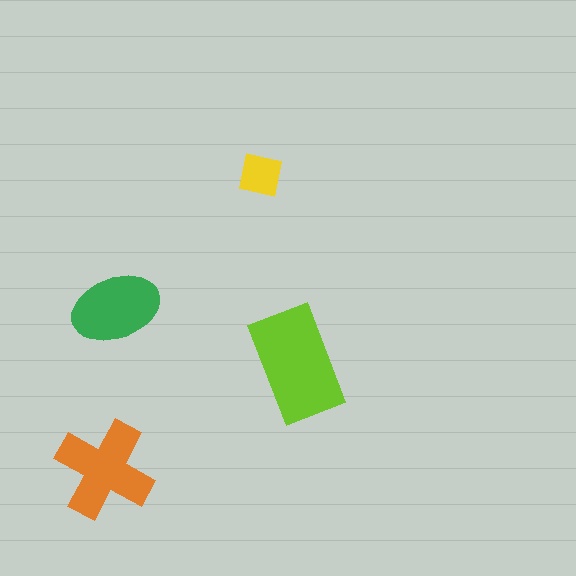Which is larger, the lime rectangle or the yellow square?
The lime rectangle.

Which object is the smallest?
The yellow square.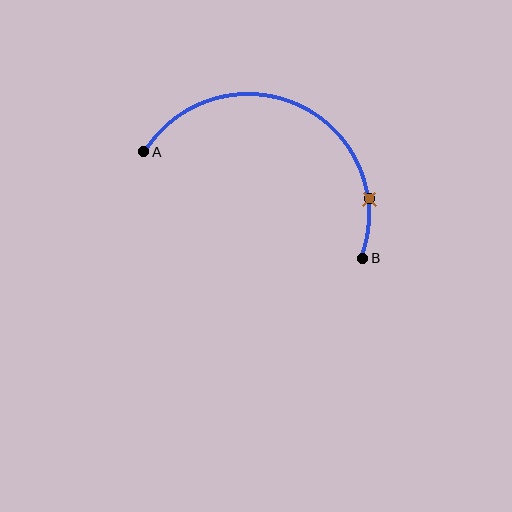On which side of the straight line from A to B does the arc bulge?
The arc bulges above the straight line connecting A and B.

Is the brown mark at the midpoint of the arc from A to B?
No. The brown mark lies on the arc but is closer to endpoint B. The arc midpoint would be at the point on the curve equidistant along the arc from both A and B.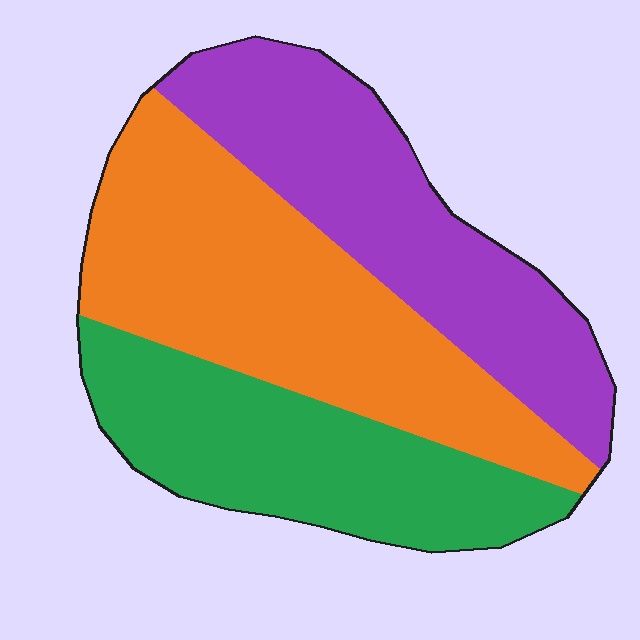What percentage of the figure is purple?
Purple covers about 30% of the figure.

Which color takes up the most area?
Orange, at roughly 40%.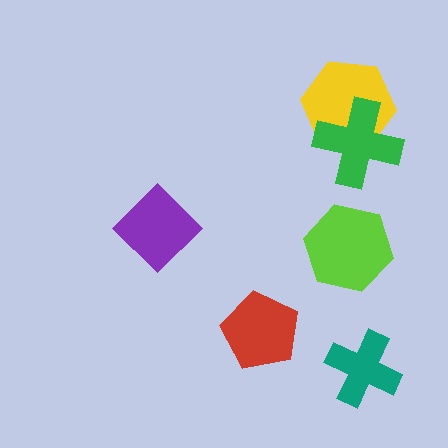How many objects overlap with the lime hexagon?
0 objects overlap with the lime hexagon.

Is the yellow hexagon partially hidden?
Yes, it is partially covered by another shape.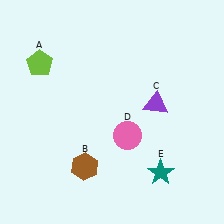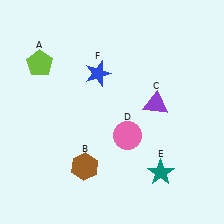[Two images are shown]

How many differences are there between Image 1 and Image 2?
There is 1 difference between the two images.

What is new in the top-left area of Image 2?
A blue star (F) was added in the top-left area of Image 2.